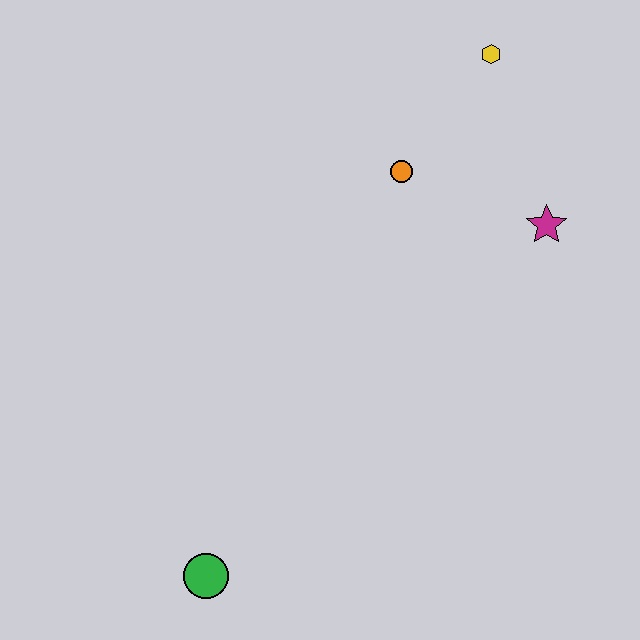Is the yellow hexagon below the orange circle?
No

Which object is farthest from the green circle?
The yellow hexagon is farthest from the green circle.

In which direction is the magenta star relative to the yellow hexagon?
The magenta star is below the yellow hexagon.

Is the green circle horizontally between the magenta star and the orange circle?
No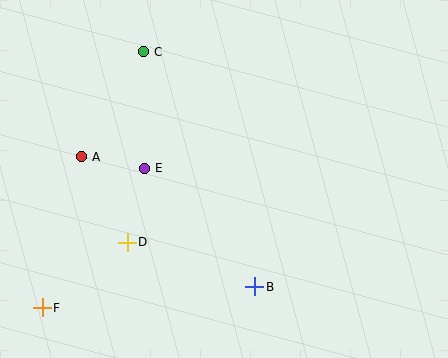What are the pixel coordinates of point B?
Point B is at (255, 287).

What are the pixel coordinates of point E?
Point E is at (144, 168).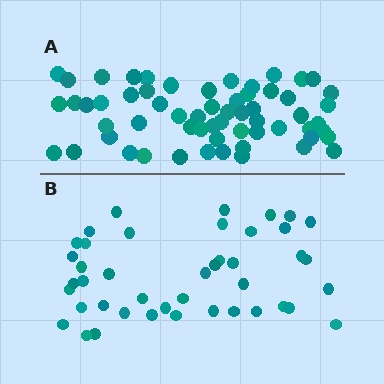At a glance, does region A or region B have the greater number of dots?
Region A (the top region) has more dots.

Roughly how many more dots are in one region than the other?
Region A has approximately 15 more dots than region B.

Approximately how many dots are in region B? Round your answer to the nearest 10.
About 40 dots. (The exact count is 43, which rounds to 40.)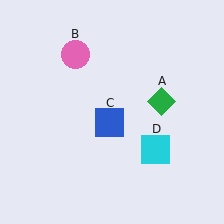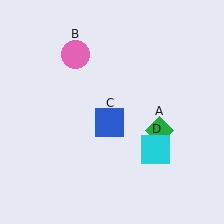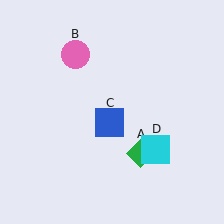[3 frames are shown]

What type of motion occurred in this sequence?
The green diamond (object A) rotated clockwise around the center of the scene.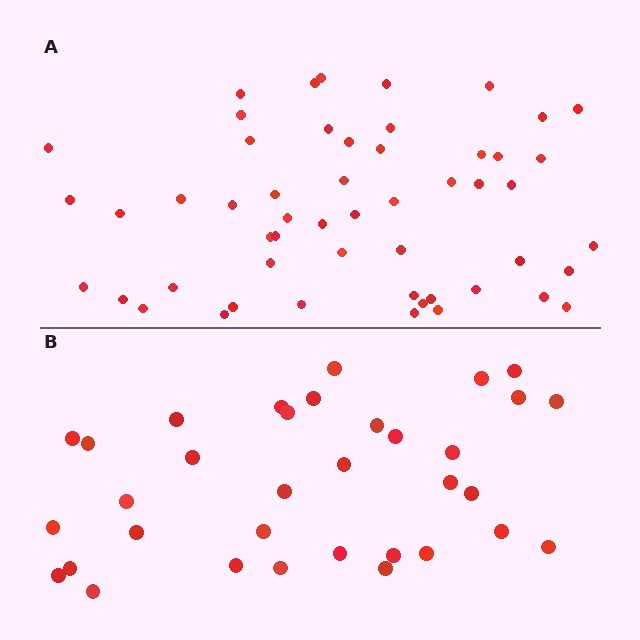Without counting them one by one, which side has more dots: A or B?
Region A (the top region) has more dots.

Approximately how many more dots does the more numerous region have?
Region A has approximately 20 more dots than region B.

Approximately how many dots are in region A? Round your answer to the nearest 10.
About 50 dots. (The exact count is 53, which rounds to 50.)